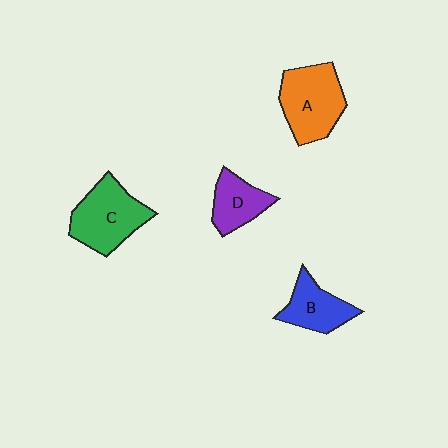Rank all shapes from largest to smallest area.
From largest to smallest: A (orange), C (green), B (blue), D (purple).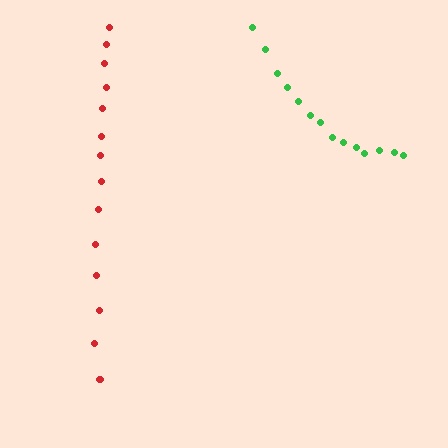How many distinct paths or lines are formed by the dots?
There are 2 distinct paths.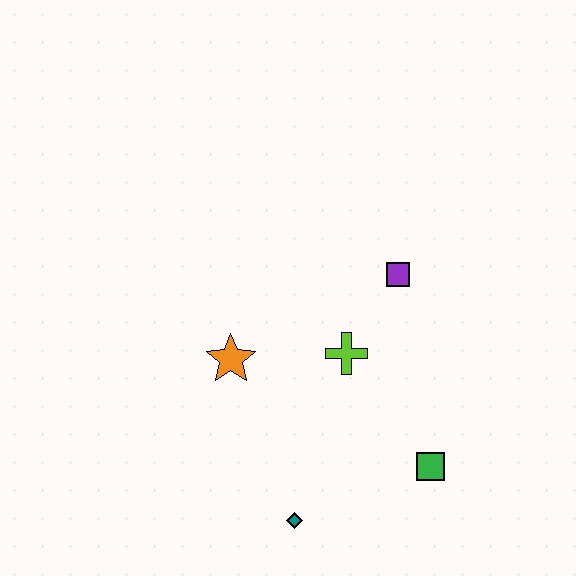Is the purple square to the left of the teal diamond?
No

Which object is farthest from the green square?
The orange star is farthest from the green square.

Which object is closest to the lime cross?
The purple square is closest to the lime cross.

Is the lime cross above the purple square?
No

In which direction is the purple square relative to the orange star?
The purple square is to the right of the orange star.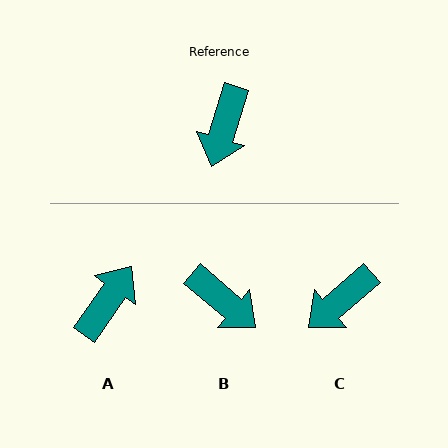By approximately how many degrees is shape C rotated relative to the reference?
Approximately 33 degrees clockwise.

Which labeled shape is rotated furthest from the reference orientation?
A, about 162 degrees away.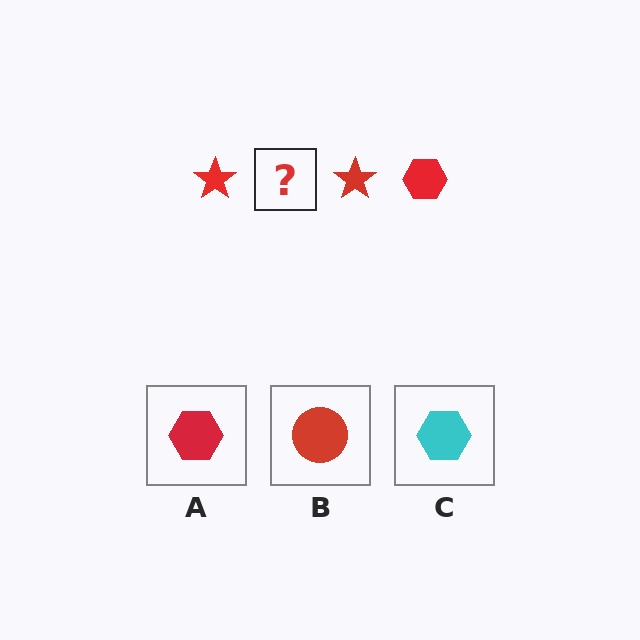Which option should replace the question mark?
Option A.